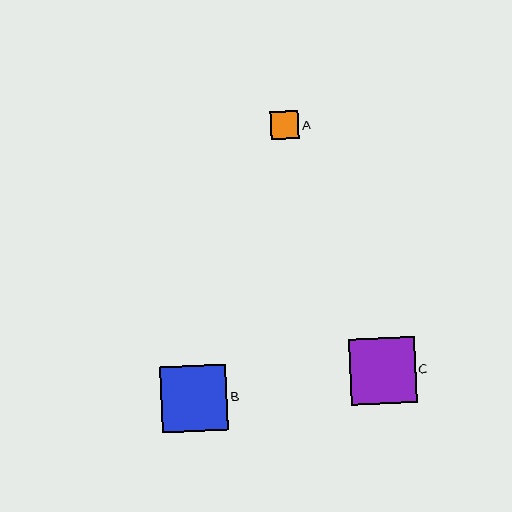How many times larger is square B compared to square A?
Square B is approximately 2.4 times the size of square A.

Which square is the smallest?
Square A is the smallest with a size of approximately 28 pixels.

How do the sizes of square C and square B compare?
Square C and square B are approximately the same size.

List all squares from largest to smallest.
From largest to smallest: C, B, A.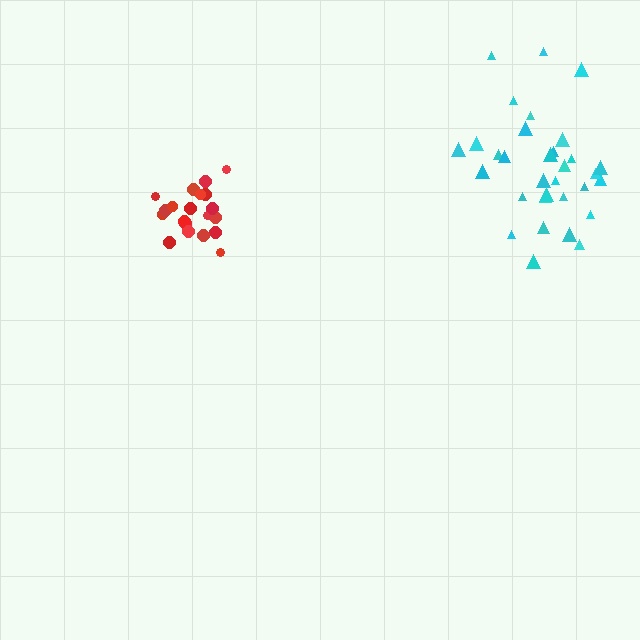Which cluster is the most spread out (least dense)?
Cyan.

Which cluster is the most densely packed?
Red.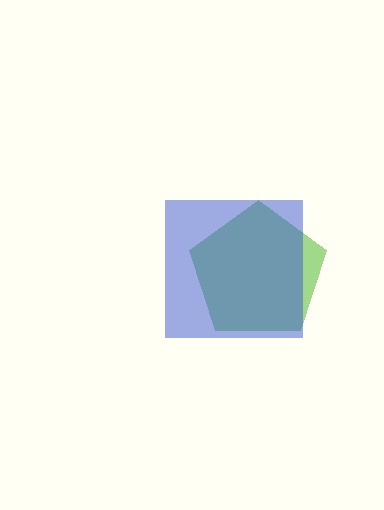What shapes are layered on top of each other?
The layered shapes are: a lime pentagon, a blue square.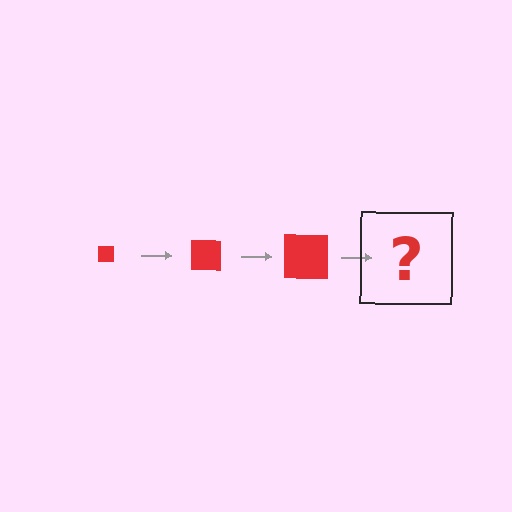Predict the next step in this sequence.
The next step is a red square, larger than the previous one.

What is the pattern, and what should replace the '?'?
The pattern is that the square gets progressively larger each step. The '?' should be a red square, larger than the previous one.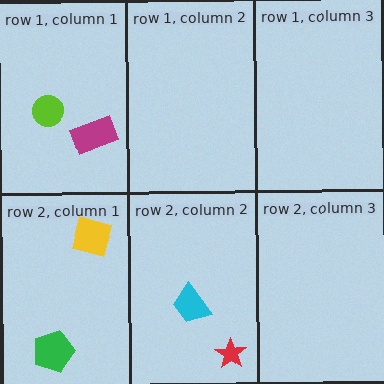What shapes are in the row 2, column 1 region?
The yellow square, the green pentagon.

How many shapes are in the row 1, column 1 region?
2.